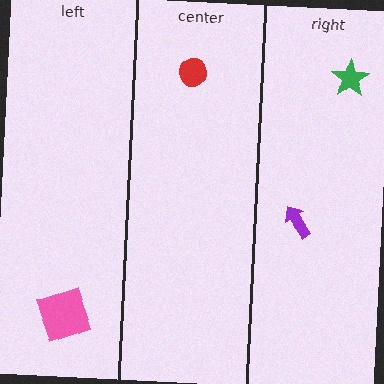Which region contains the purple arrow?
The right region.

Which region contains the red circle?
The center region.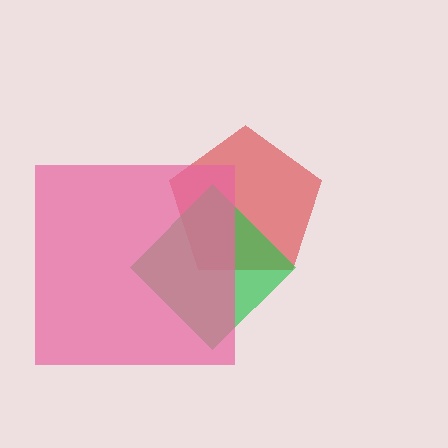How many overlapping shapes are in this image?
There are 3 overlapping shapes in the image.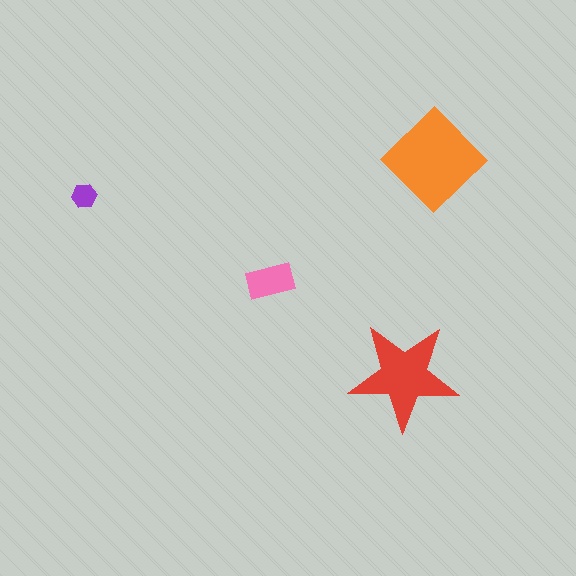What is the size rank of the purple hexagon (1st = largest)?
4th.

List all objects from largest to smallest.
The orange diamond, the red star, the pink rectangle, the purple hexagon.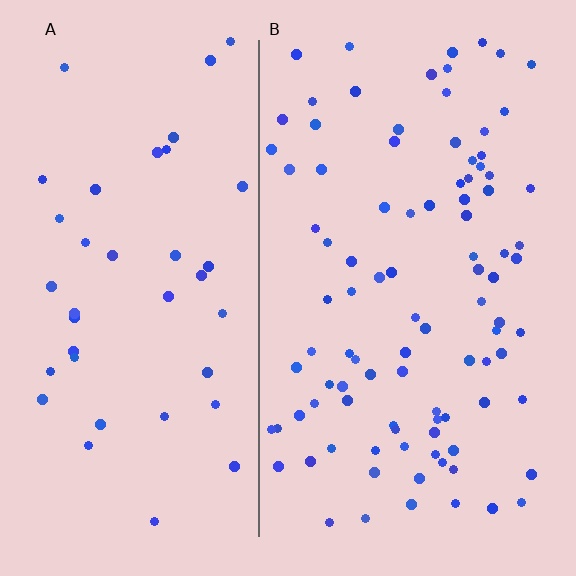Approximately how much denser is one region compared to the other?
Approximately 2.4× — region B over region A.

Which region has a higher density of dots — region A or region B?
B (the right).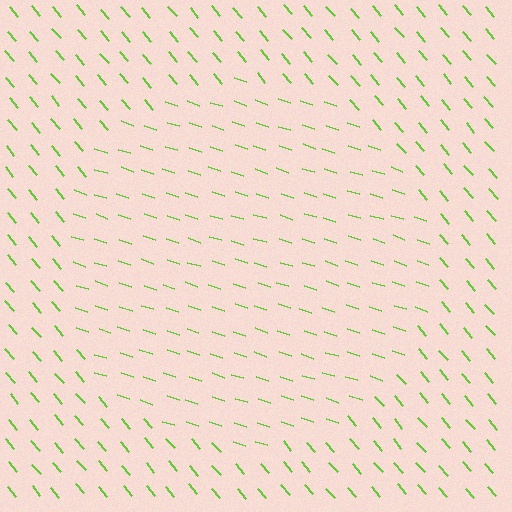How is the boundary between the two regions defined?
The boundary is defined purely by a change in line orientation (approximately 32 degrees difference). All lines are the same color and thickness.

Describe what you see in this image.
The image is filled with small lime line segments. A circle region in the image has lines oriented differently from the surrounding lines, creating a visible texture boundary.